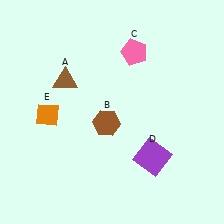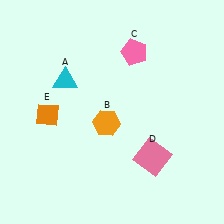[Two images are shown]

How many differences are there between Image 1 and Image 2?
There are 3 differences between the two images.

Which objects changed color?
A changed from brown to cyan. B changed from brown to orange. D changed from purple to pink.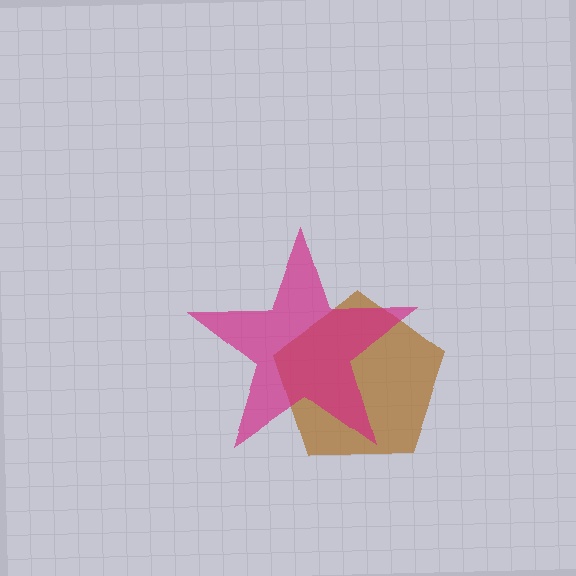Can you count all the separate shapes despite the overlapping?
Yes, there are 2 separate shapes.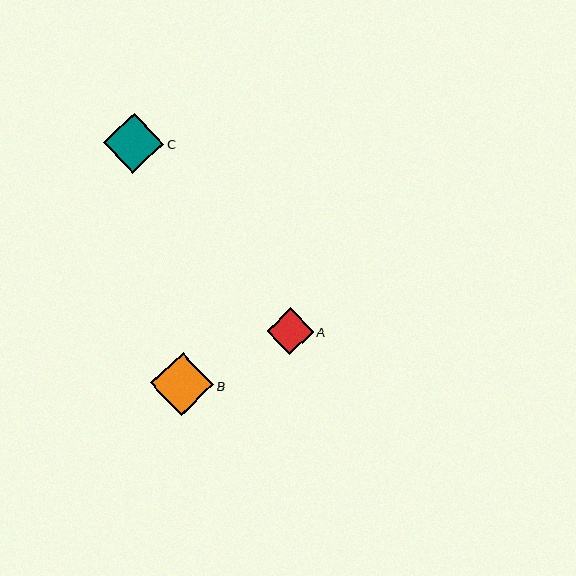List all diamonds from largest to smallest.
From largest to smallest: B, C, A.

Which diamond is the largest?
Diamond B is the largest with a size of approximately 63 pixels.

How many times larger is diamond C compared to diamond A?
Diamond C is approximately 1.3 times the size of diamond A.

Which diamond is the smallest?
Diamond A is the smallest with a size of approximately 47 pixels.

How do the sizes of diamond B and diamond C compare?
Diamond B and diamond C are approximately the same size.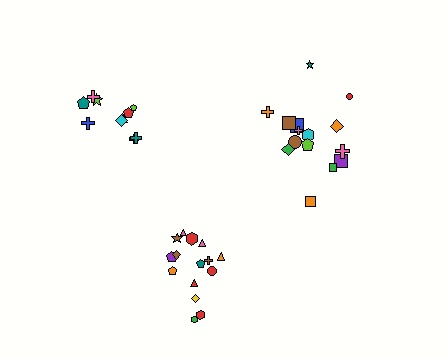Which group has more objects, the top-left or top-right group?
The top-right group.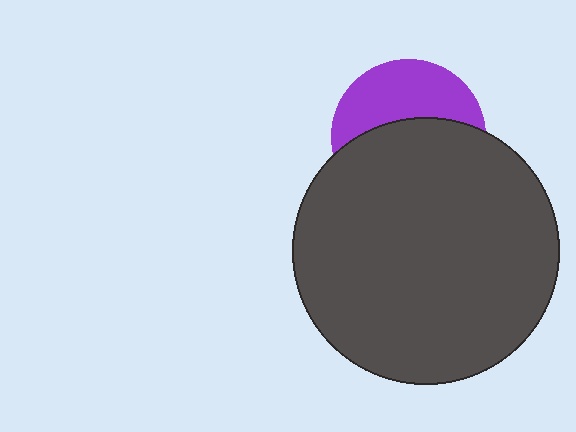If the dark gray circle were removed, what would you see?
You would see the complete purple circle.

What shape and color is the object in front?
The object in front is a dark gray circle.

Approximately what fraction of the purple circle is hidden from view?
Roughly 58% of the purple circle is hidden behind the dark gray circle.